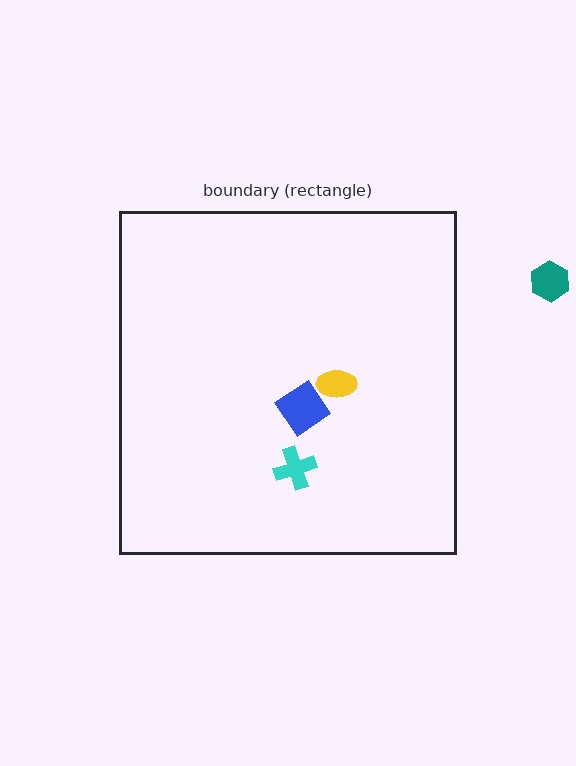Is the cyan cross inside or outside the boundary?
Inside.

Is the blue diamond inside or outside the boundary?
Inside.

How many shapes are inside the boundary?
3 inside, 1 outside.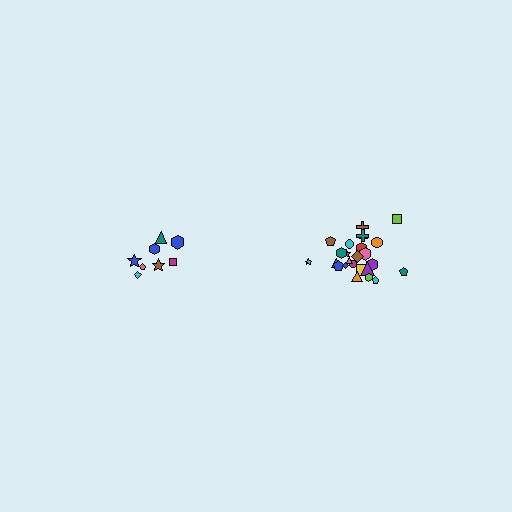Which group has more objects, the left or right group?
The right group.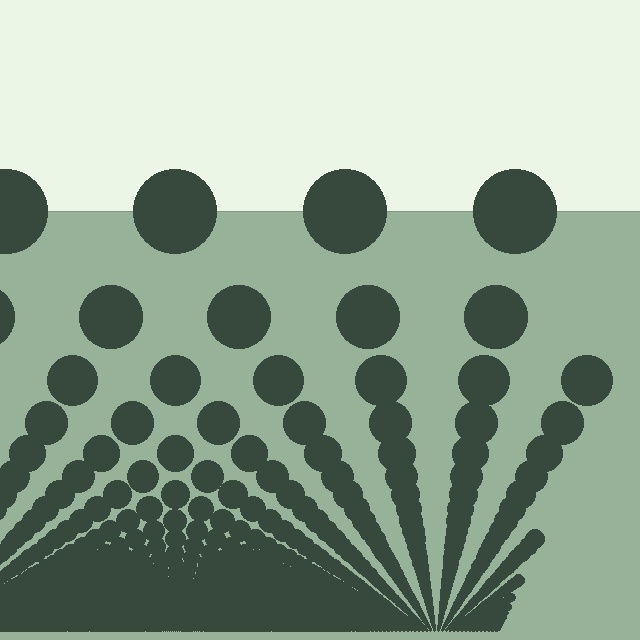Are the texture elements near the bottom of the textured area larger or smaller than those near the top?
Smaller. The gradient is inverted — elements near the bottom are smaller and denser.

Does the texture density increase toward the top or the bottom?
Density increases toward the bottom.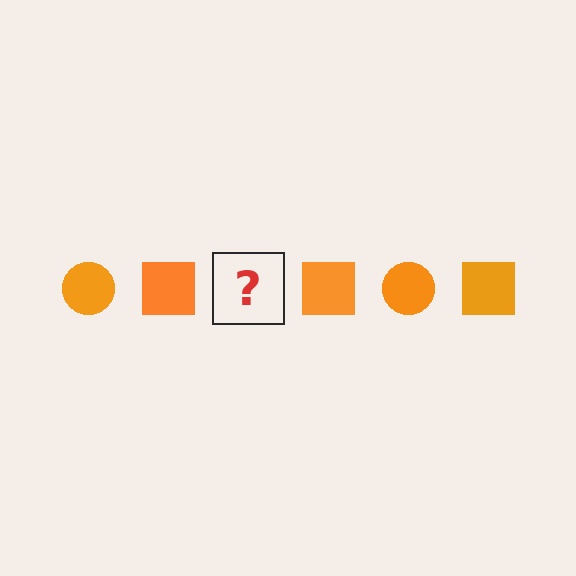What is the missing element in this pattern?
The missing element is an orange circle.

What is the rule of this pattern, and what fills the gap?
The rule is that the pattern cycles through circle, square shapes in orange. The gap should be filled with an orange circle.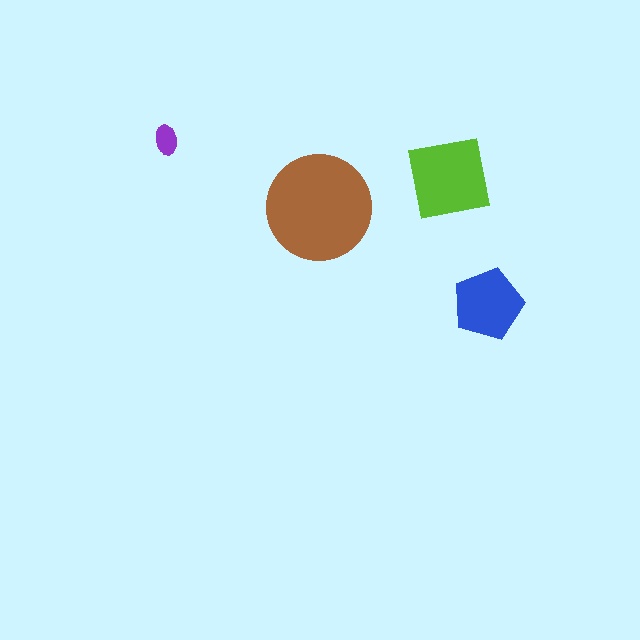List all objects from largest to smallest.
The brown circle, the lime square, the blue pentagon, the purple ellipse.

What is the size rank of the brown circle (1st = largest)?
1st.